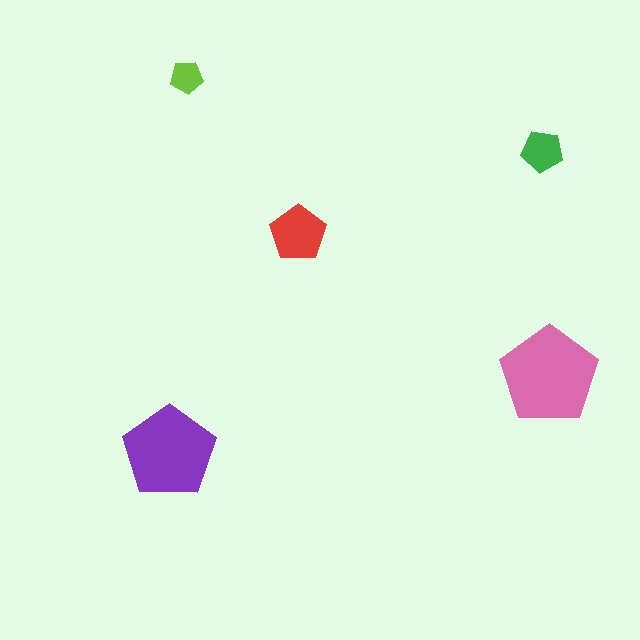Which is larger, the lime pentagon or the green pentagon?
The green one.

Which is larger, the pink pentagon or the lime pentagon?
The pink one.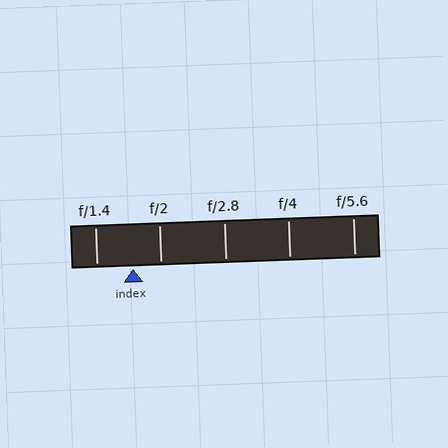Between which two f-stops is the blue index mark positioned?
The index mark is between f/1.4 and f/2.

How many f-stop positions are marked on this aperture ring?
There are 5 f-stop positions marked.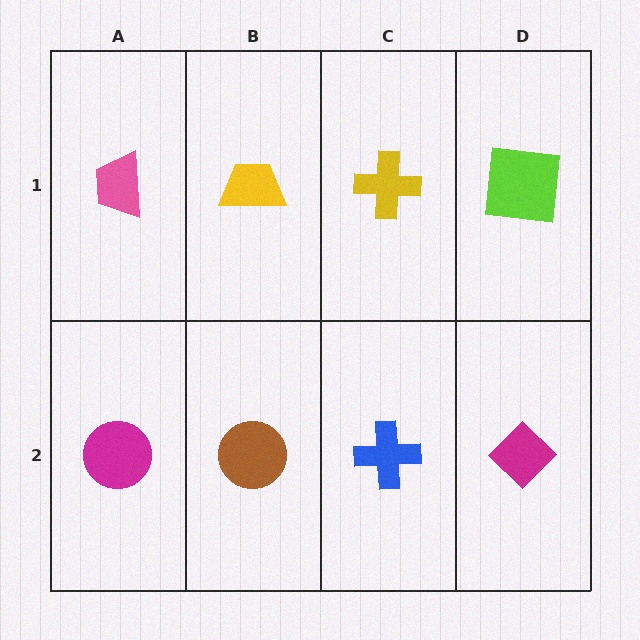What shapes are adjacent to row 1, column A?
A magenta circle (row 2, column A), a yellow trapezoid (row 1, column B).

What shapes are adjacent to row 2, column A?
A pink trapezoid (row 1, column A), a brown circle (row 2, column B).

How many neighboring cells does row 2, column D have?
2.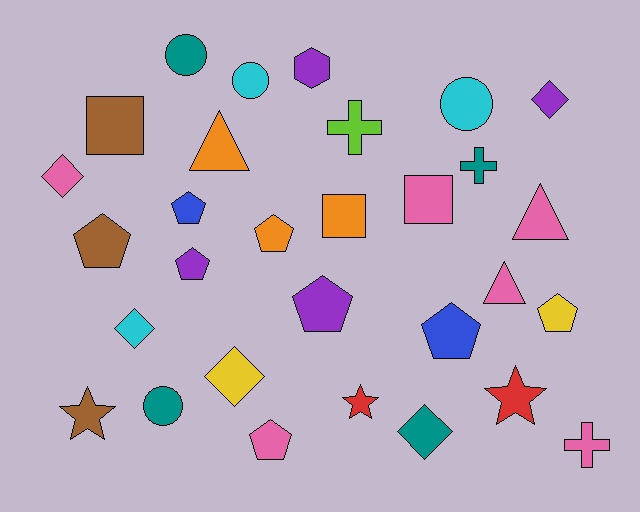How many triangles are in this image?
There are 3 triangles.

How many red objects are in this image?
There are 2 red objects.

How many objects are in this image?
There are 30 objects.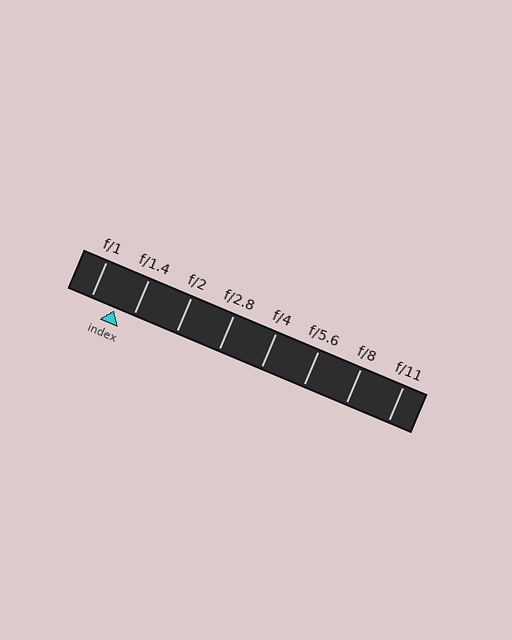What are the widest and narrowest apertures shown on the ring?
The widest aperture shown is f/1 and the narrowest is f/11.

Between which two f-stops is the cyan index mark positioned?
The index mark is between f/1 and f/1.4.